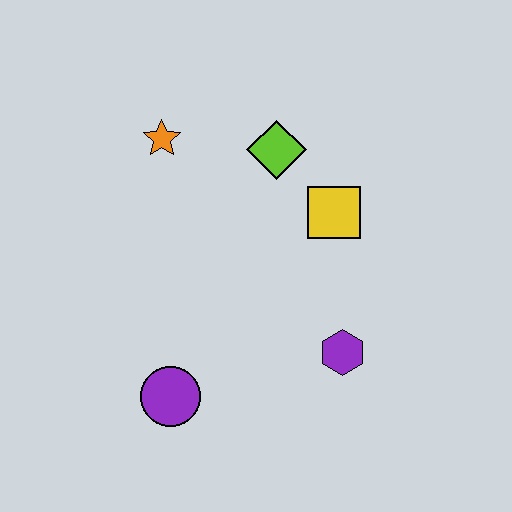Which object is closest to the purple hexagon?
The yellow square is closest to the purple hexagon.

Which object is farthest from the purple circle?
The lime diamond is farthest from the purple circle.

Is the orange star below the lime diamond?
No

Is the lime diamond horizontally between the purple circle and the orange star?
No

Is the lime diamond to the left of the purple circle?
No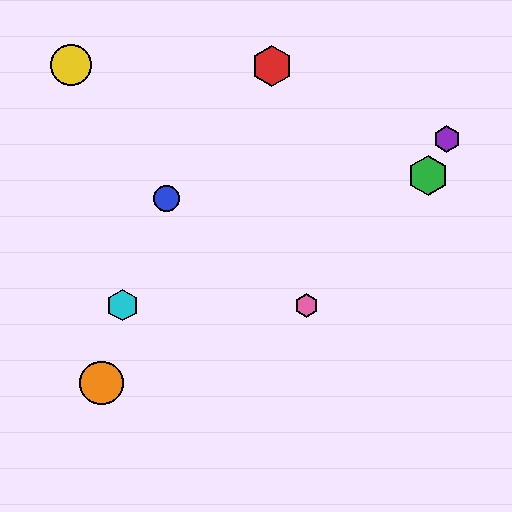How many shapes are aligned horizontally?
2 shapes (the cyan hexagon, the pink hexagon) are aligned horizontally.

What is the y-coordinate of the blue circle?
The blue circle is at y≈198.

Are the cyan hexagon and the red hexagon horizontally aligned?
No, the cyan hexagon is at y≈305 and the red hexagon is at y≈66.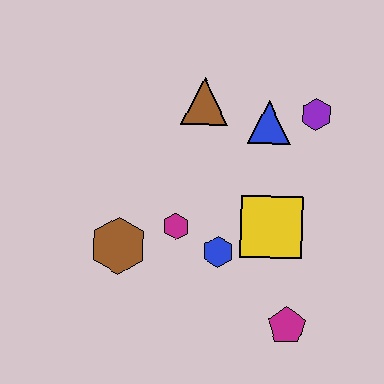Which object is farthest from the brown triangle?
The magenta pentagon is farthest from the brown triangle.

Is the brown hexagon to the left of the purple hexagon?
Yes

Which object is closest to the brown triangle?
The blue triangle is closest to the brown triangle.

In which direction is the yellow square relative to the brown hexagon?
The yellow square is to the right of the brown hexagon.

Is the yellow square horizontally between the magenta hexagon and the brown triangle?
No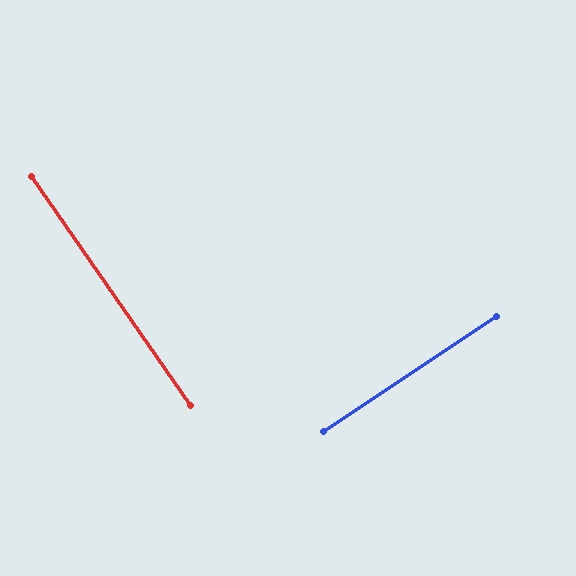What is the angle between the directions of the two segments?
Approximately 89 degrees.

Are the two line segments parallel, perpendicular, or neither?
Perpendicular — they meet at approximately 89°.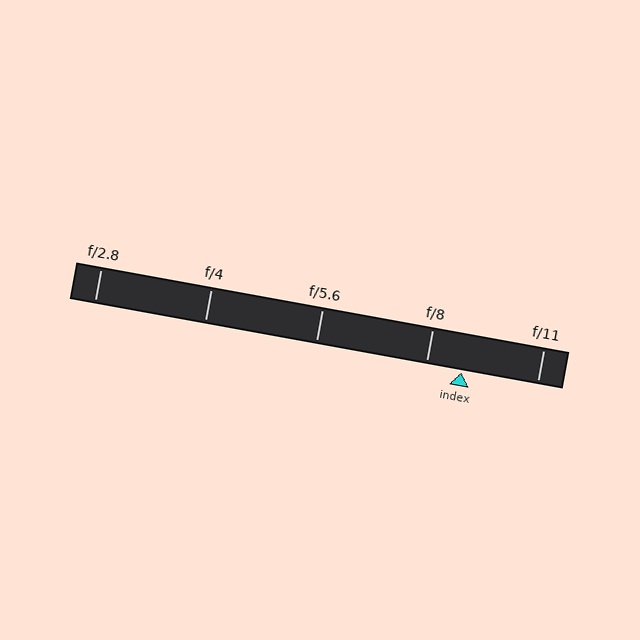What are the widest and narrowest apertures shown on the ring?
The widest aperture shown is f/2.8 and the narrowest is f/11.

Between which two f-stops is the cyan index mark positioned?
The index mark is between f/8 and f/11.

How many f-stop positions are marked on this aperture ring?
There are 5 f-stop positions marked.